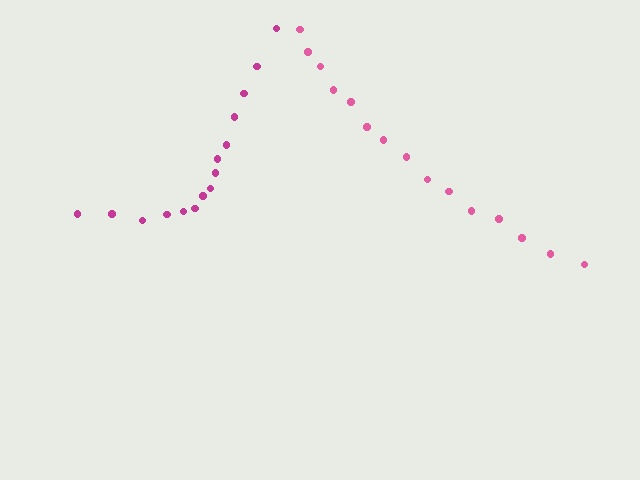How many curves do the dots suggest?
There are 2 distinct paths.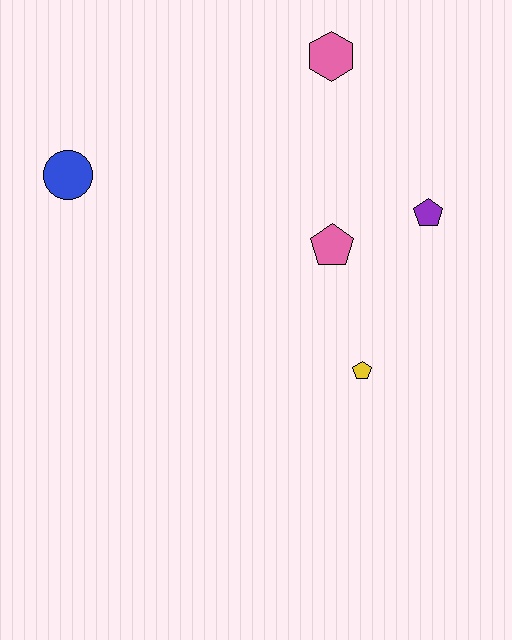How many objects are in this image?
There are 5 objects.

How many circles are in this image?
There is 1 circle.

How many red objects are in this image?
There are no red objects.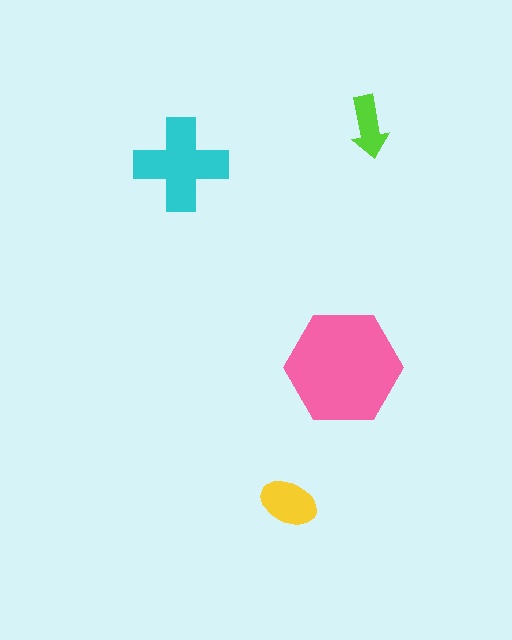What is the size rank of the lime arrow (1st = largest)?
4th.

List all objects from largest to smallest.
The pink hexagon, the cyan cross, the yellow ellipse, the lime arrow.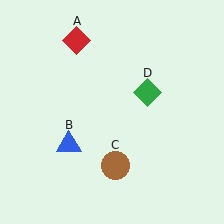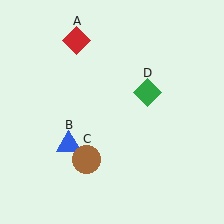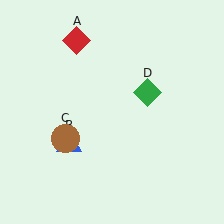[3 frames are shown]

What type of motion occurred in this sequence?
The brown circle (object C) rotated clockwise around the center of the scene.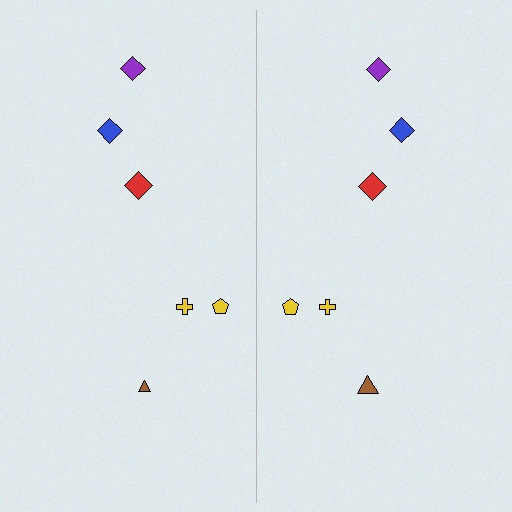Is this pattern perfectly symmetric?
No, the pattern is not perfectly symmetric. The brown triangle on the right side has a different size than its mirror counterpart.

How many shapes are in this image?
There are 12 shapes in this image.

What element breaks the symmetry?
The brown triangle on the right side has a different size than its mirror counterpart.